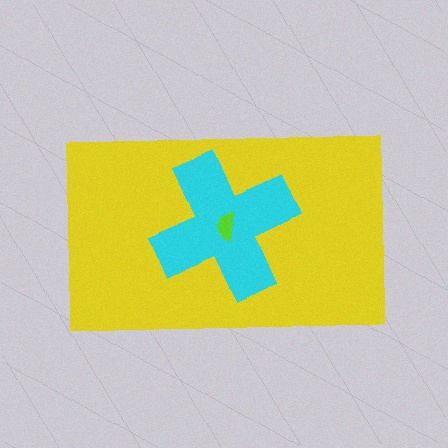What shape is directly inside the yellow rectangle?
The cyan cross.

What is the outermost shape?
The yellow rectangle.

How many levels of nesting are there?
3.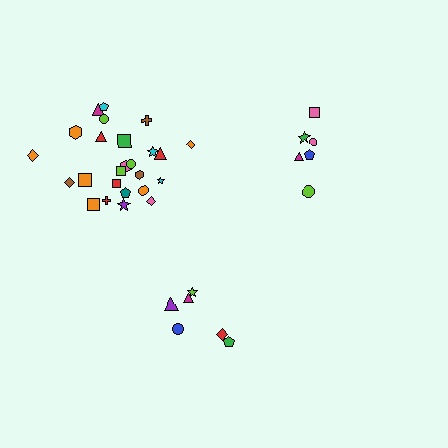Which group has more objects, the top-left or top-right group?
The top-left group.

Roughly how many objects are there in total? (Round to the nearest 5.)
Roughly 35 objects in total.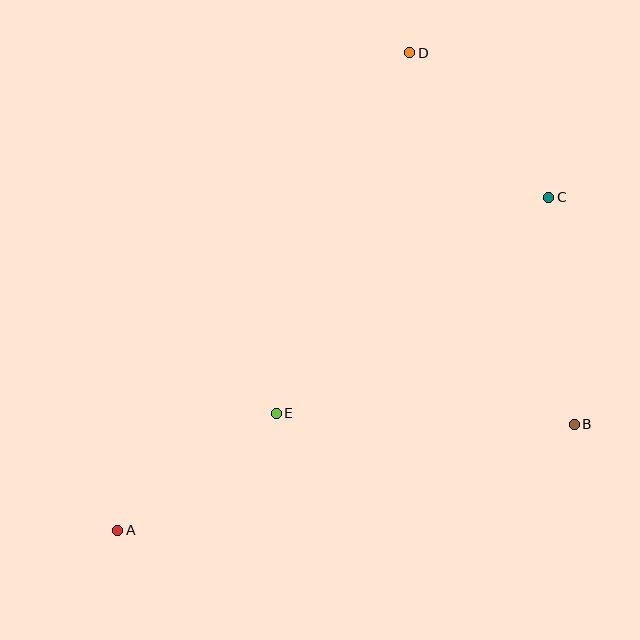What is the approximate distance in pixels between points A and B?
The distance between A and B is approximately 469 pixels.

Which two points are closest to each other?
Points A and E are closest to each other.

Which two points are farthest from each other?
Points A and D are farthest from each other.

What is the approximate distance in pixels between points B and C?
The distance between B and C is approximately 229 pixels.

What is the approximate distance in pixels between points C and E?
The distance between C and E is approximately 348 pixels.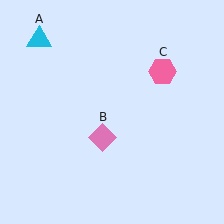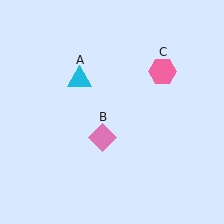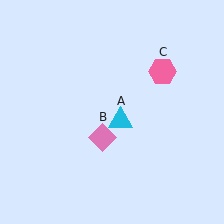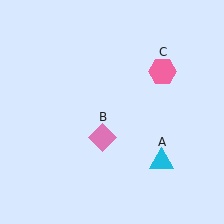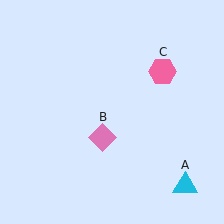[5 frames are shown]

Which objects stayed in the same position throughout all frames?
Pink diamond (object B) and pink hexagon (object C) remained stationary.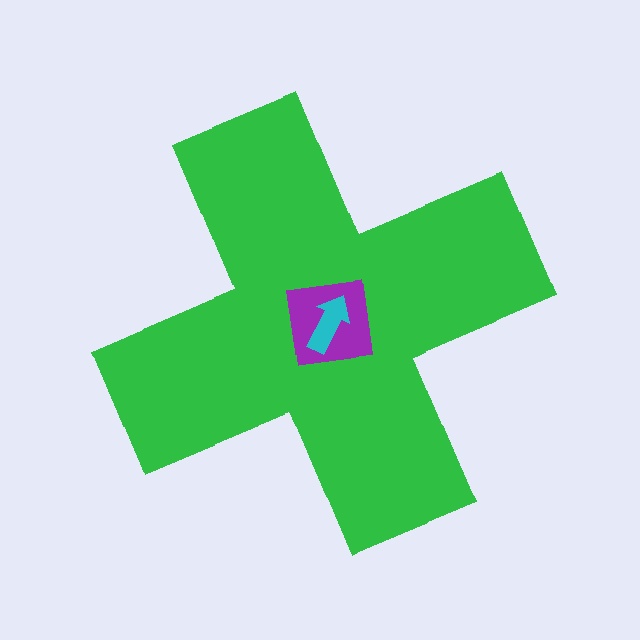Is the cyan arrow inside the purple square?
Yes.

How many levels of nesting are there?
3.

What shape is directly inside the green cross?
The purple square.